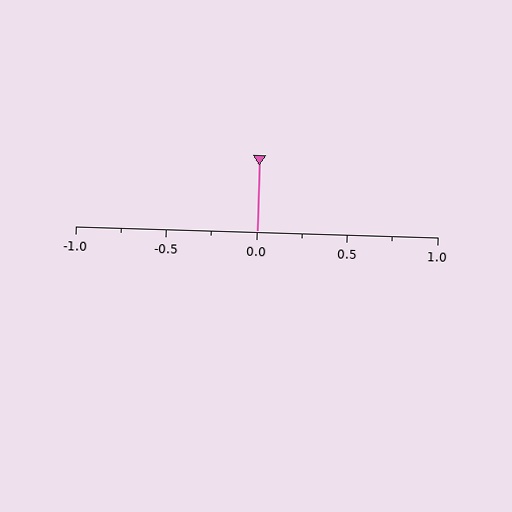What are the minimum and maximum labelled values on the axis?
The axis runs from -1.0 to 1.0.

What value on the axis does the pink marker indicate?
The marker indicates approximately 0.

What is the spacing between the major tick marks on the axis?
The major ticks are spaced 0.5 apart.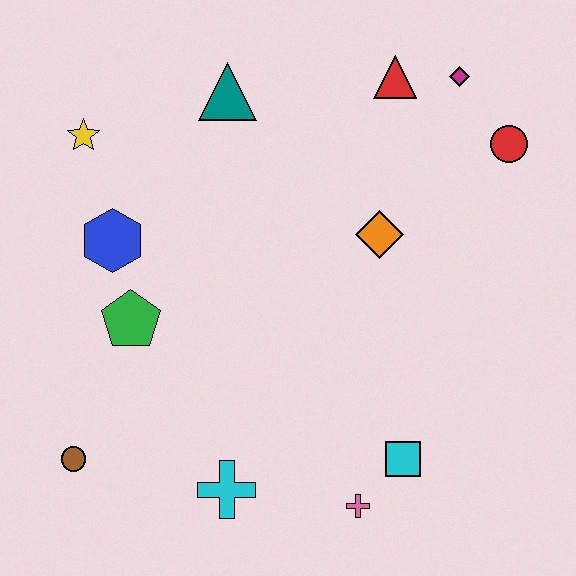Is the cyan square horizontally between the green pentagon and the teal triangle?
No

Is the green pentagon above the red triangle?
No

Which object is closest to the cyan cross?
The pink cross is closest to the cyan cross.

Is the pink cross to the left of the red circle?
Yes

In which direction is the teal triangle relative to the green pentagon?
The teal triangle is above the green pentagon.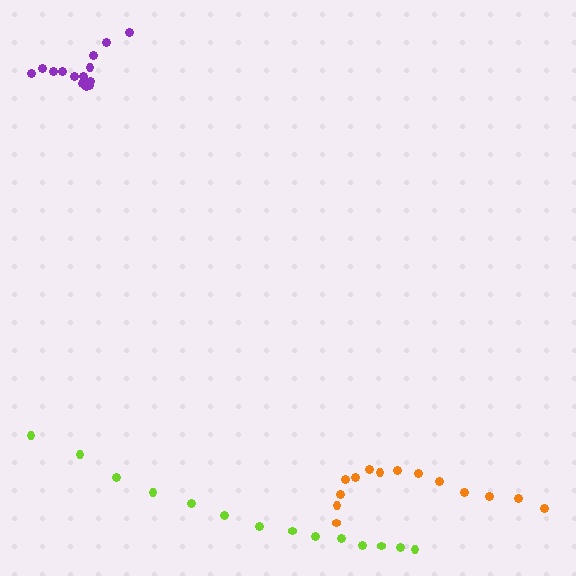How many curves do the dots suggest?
There are 3 distinct paths.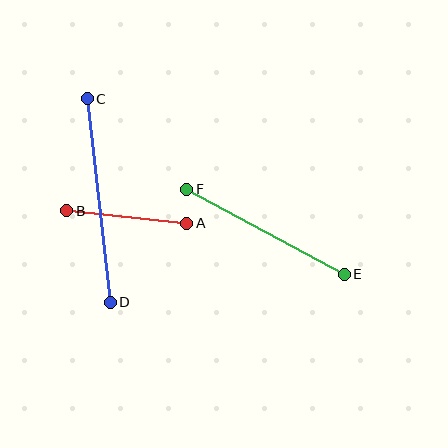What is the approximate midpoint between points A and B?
The midpoint is at approximately (127, 217) pixels.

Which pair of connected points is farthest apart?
Points C and D are farthest apart.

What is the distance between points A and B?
The distance is approximately 121 pixels.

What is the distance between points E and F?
The distance is approximately 179 pixels.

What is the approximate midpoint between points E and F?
The midpoint is at approximately (266, 232) pixels.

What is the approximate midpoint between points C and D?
The midpoint is at approximately (99, 200) pixels.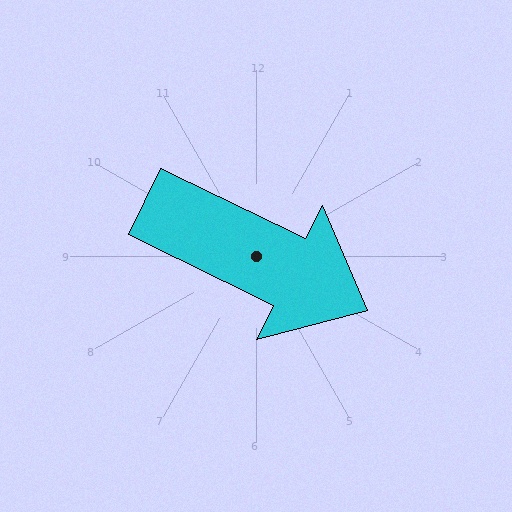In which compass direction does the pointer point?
Southeast.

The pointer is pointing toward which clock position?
Roughly 4 o'clock.